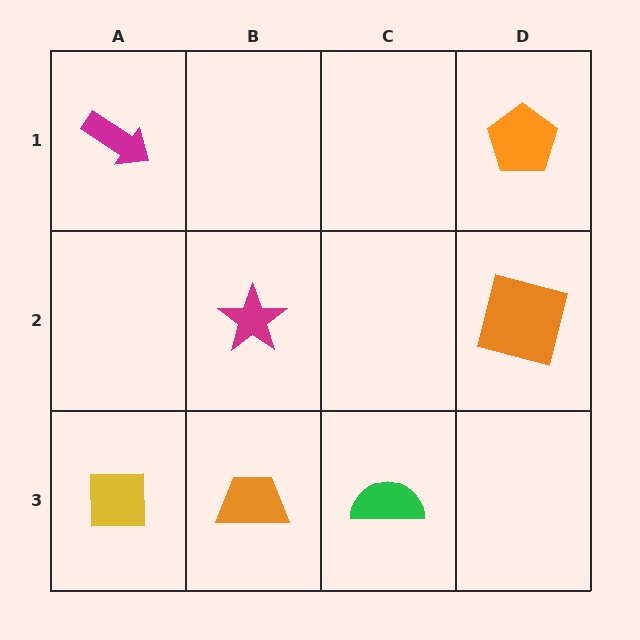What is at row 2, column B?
A magenta star.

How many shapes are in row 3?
3 shapes.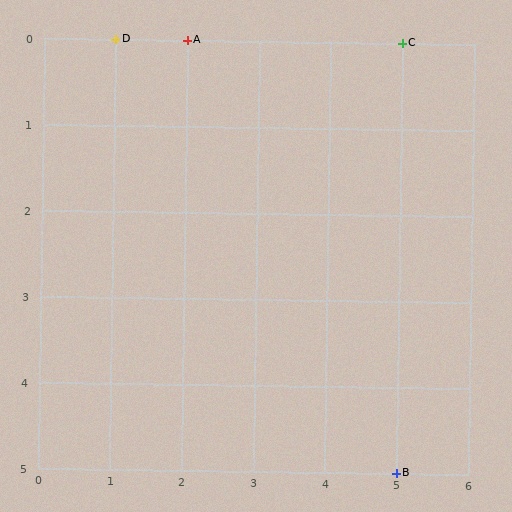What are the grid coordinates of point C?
Point C is at grid coordinates (5, 0).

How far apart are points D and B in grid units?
Points D and B are 4 columns and 5 rows apart (about 6.4 grid units diagonally).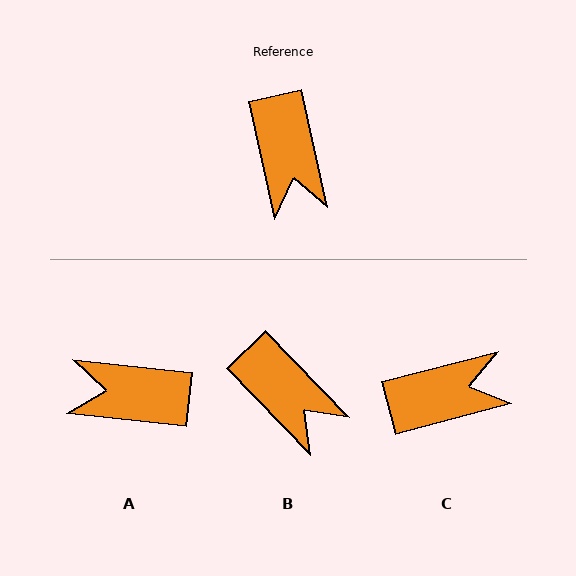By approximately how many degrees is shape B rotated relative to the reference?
Approximately 31 degrees counter-clockwise.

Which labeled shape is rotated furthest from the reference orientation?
A, about 109 degrees away.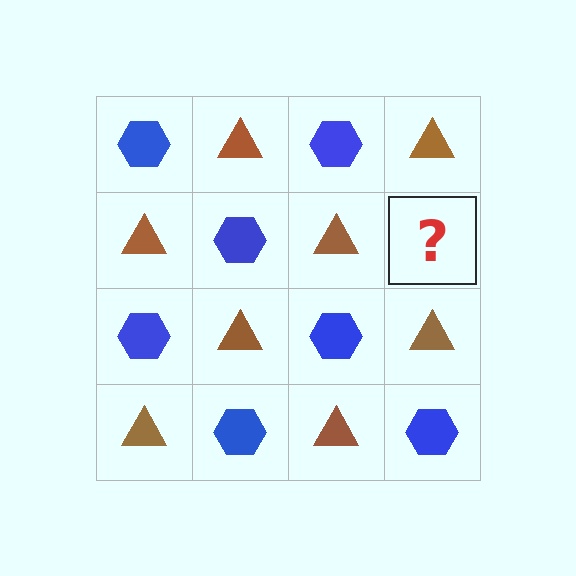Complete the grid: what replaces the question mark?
The question mark should be replaced with a blue hexagon.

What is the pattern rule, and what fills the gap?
The rule is that it alternates blue hexagon and brown triangle in a checkerboard pattern. The gap should be filled with a blue hexagon.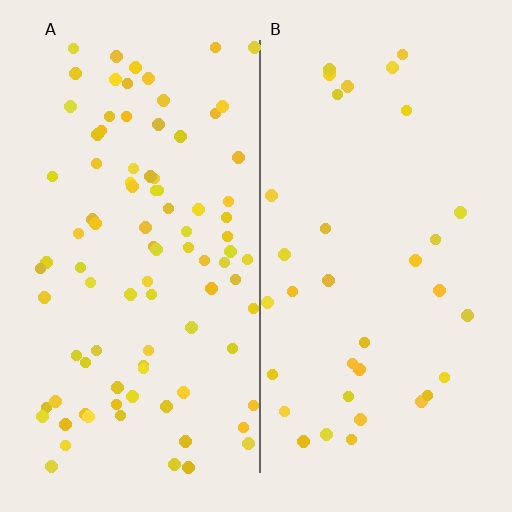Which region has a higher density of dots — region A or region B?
A (the left).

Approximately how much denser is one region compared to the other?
Approximately 2.6× — region A over region B.